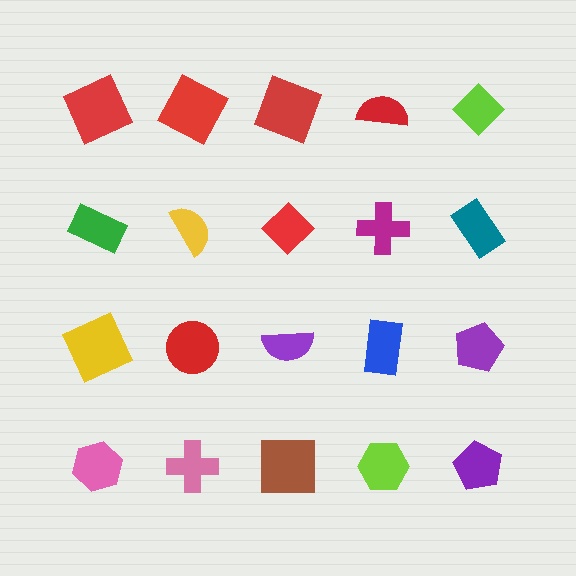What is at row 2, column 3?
A red diamond.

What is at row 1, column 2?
A red square.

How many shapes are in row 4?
5 shapes.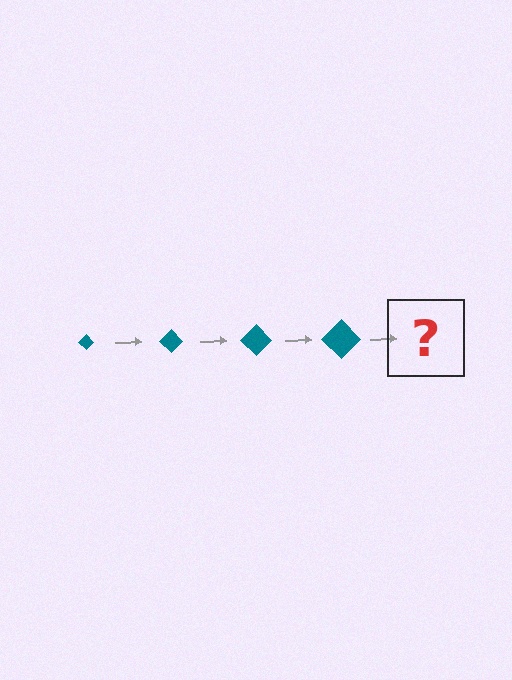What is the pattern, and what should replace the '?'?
The pattern is that the diamond gets progressively larger each step. The '?' should be a teal diamond, larger than the previous one.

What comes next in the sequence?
The next element should be a teal diamond, larger than the previous one.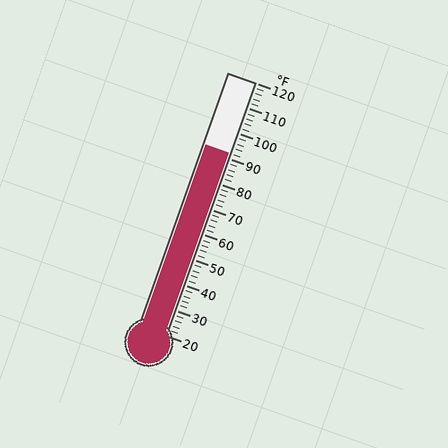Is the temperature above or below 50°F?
The temperature is above 50°F.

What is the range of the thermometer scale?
The thermometer scale ranges from 20°F to 120°F.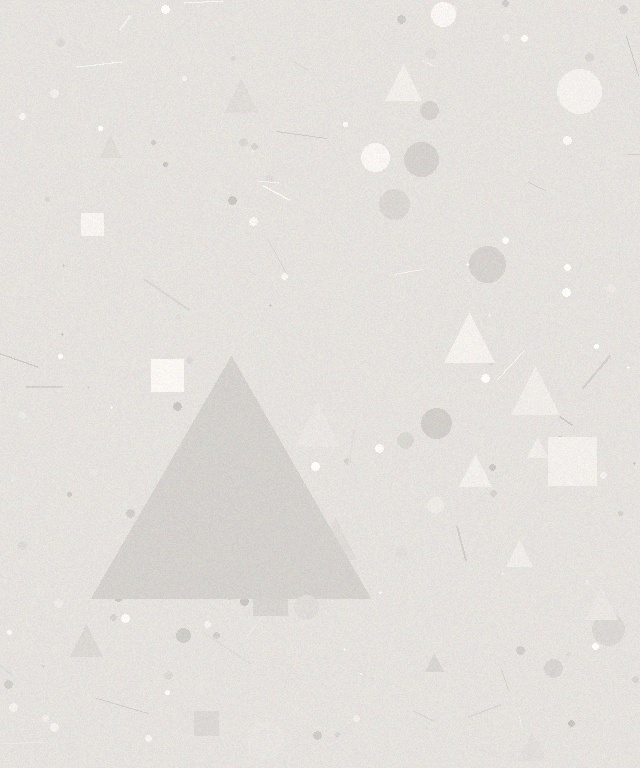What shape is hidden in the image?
A triangle is hidden in the image.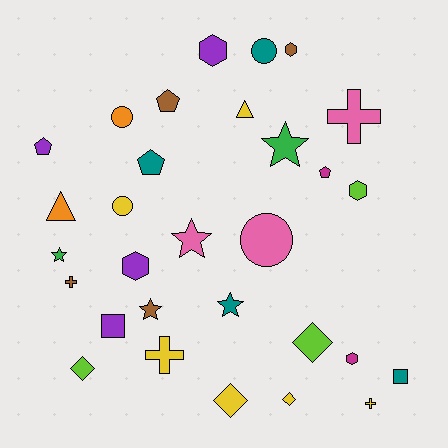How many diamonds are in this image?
There are 4 diamonds.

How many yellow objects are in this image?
There are 6 yellow objects.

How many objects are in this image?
There are 30 objects.